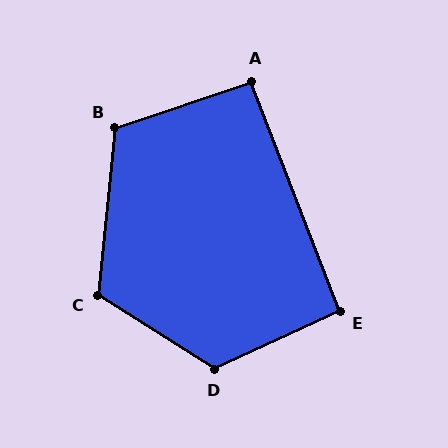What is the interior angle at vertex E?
Approximately 93 degrees (approximately right).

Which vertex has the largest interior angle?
D, at approximately 123 degrees.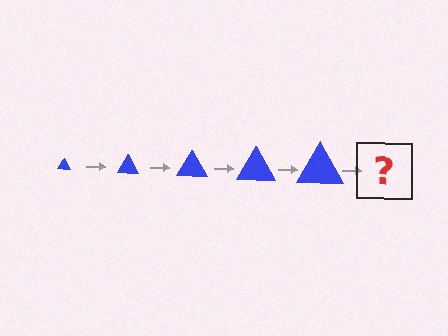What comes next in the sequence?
The next element should be a blue triangle, larger than the previous one.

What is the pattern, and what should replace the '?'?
The pattern is that the triangle gets progressively larger each step. The '?' should be a blue triangle, larger than the previous one.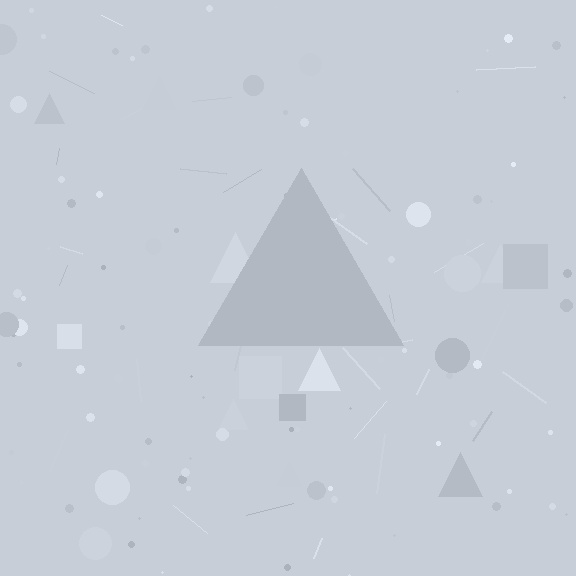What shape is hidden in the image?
A triangle is hidden in the image.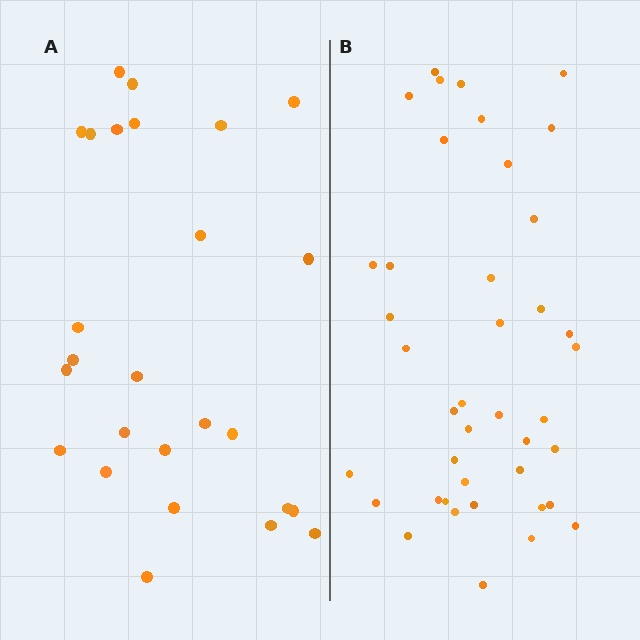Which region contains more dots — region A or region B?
Region B (the right region) has more dots.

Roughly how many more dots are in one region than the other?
Region B has approximately 15 more dots than region A.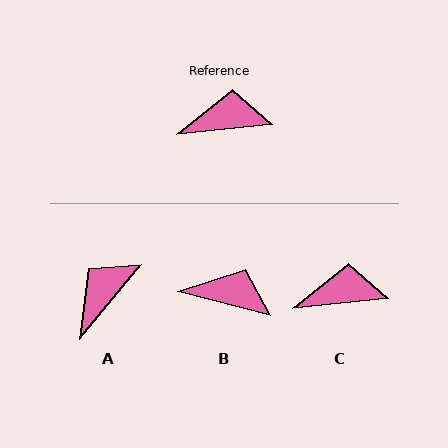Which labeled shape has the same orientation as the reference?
C.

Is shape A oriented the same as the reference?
No, it is off by about 44 degrees.